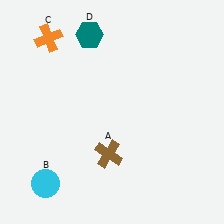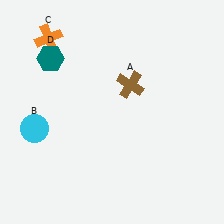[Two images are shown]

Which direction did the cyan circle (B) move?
The cyan circle (B) moved up.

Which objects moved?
The objects that moved are: the brown cross (A), the cyan circle (B), the teal hexagon (D).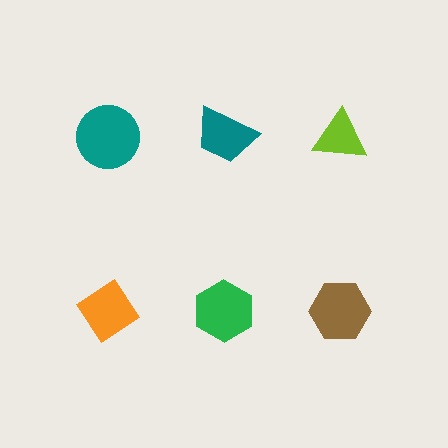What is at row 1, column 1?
A teal circle.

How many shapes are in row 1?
3 shapes.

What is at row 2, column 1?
An orange diamond.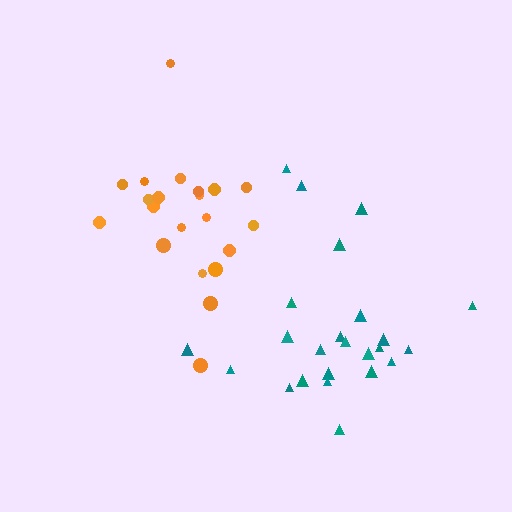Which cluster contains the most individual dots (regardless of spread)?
Teal (24).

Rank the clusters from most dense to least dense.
teal, orange.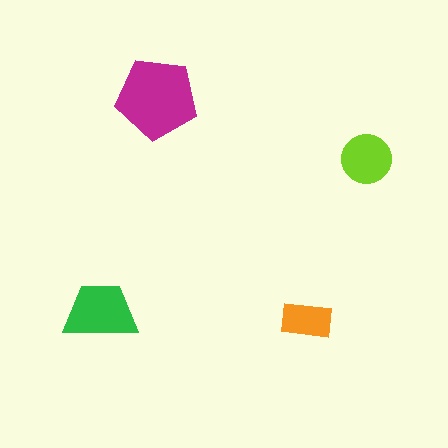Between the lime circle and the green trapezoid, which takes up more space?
The green trapezoid.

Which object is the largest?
The magenta pentagon.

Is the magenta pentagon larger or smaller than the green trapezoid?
Larger.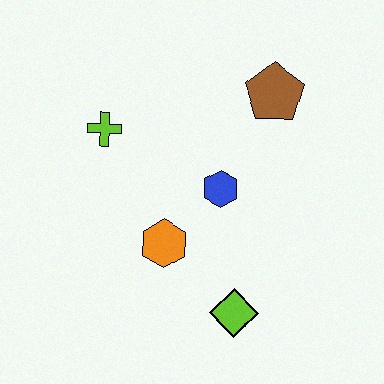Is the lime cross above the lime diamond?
Yes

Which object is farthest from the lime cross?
The lime diamond is farthest from the lime cross.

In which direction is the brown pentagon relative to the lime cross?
The brown pentagon is to the right of the lime cross.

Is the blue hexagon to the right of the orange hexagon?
Yes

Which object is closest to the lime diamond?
The orange hexagon is closest to the lime diamond.